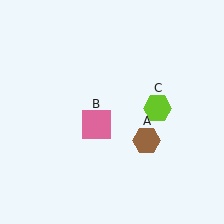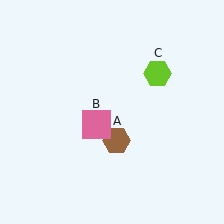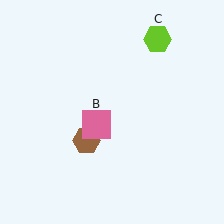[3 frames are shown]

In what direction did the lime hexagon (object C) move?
The lime hexagon (object C) moved up.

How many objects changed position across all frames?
2 objects changed position: brown hexagon (object A), lime hexagon (object C).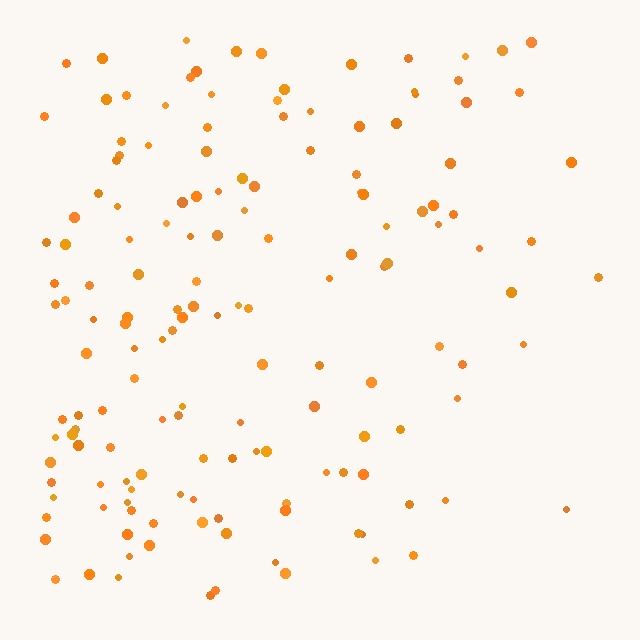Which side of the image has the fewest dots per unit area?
The right.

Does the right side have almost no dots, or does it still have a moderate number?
Still a moderate number, just noticeably fewer than the left.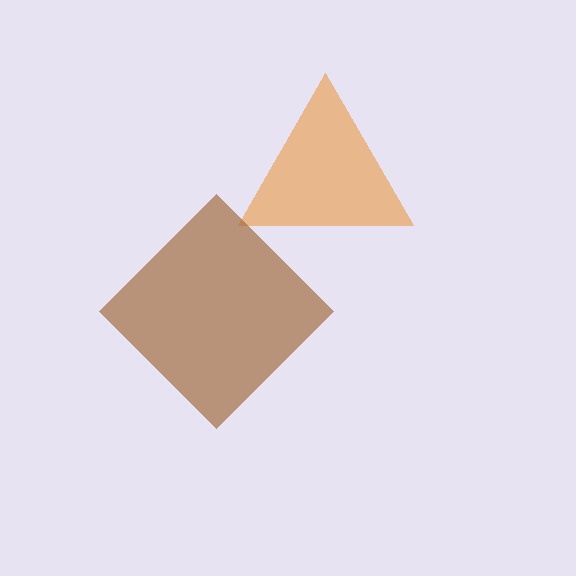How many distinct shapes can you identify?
There are 2 distinct shapes: an orange triangle, a brown diamond.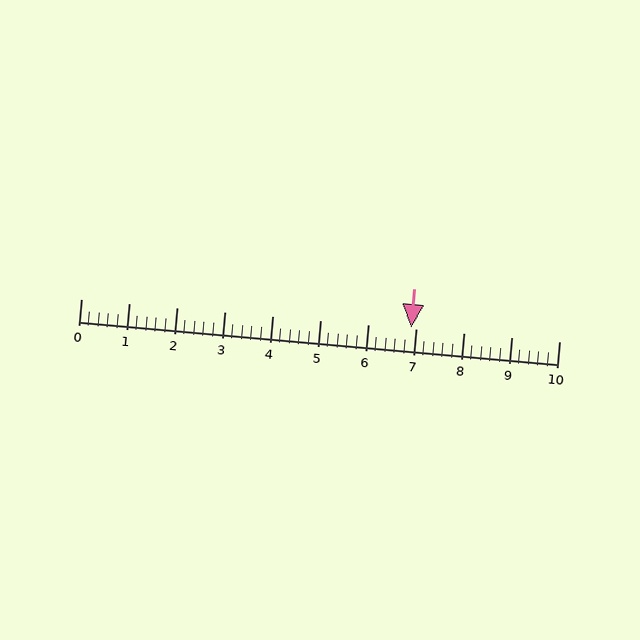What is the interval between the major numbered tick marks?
The major tick marks are spaced 1 units apart.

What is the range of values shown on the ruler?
The ruler shows values from 0 to 10.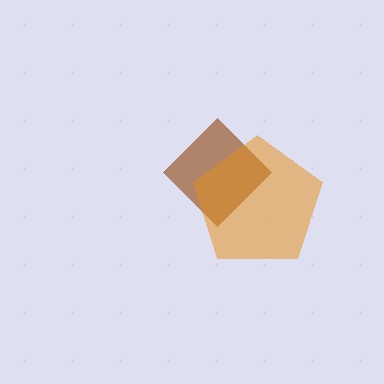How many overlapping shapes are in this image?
There are 2 overlapping shapes in the image.